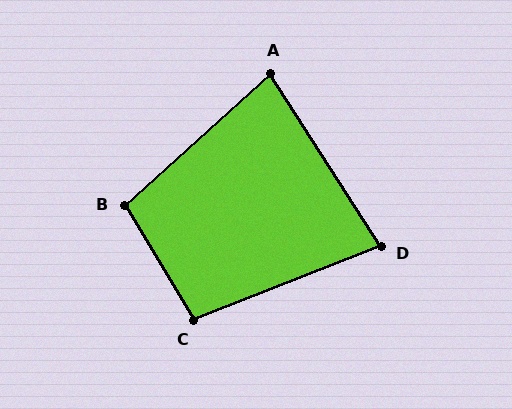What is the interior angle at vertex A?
Approximately 81 degrees (acute).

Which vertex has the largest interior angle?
B, at approximately 101 degrees.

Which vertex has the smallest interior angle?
D, at approximately 79 degrees.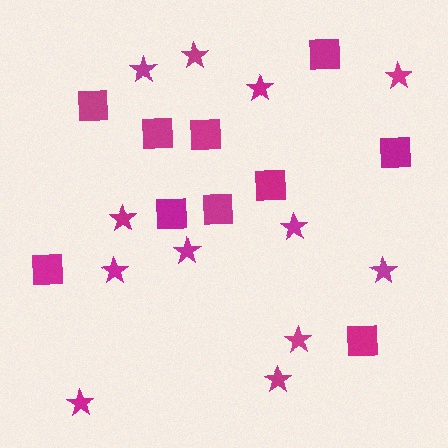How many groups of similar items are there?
There are 2 groups: one group of squares (10) and one group of stars (12).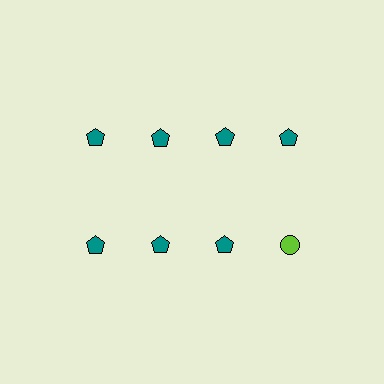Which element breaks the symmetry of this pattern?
The lime circle in the second row, second from right column breaks the symmetry. All other shapes are teal pentagons.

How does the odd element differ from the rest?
It differs in both color (lime instead of teal) and shape (circle instead of pentagon).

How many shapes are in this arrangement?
There are 8 shapes arranged in a grid pattern.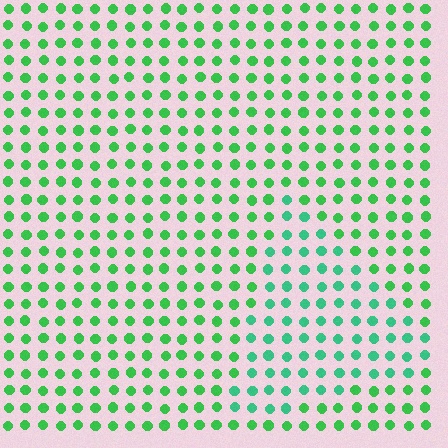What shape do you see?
I see a triangle.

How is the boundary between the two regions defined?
The boundary is defined purely by a slight shift in hue (about 25 degrees). Spacing, size, and orientation are identical on both sides.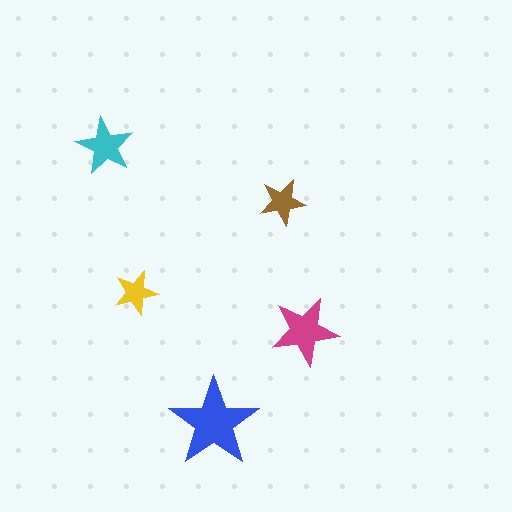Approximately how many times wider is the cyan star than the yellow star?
About 1.5 times wider.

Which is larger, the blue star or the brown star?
The blue one.